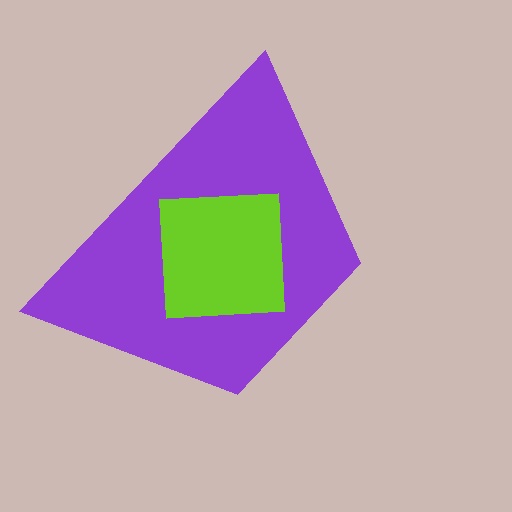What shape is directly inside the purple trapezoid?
The lime square.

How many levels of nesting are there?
2.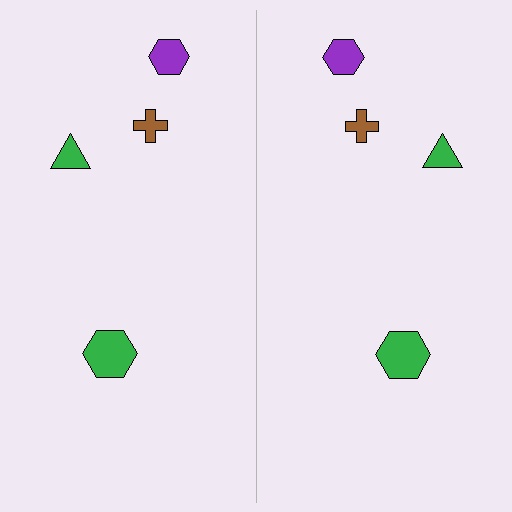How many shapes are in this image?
There are 8 shapes in this image.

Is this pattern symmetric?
Yes, this pattern has bilateral (reflection) symmetry.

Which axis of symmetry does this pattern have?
The pattern has a vertical axis of symmetry running through the center of the image.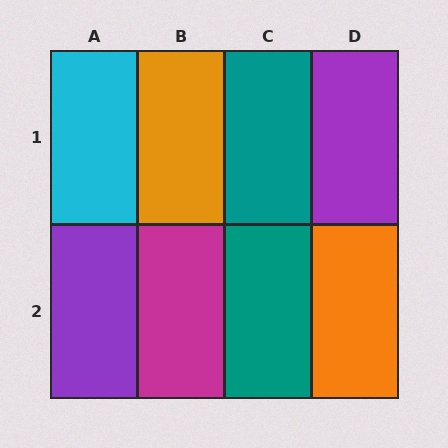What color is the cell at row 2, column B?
Magenta.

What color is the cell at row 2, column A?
Purple.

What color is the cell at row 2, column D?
Orange.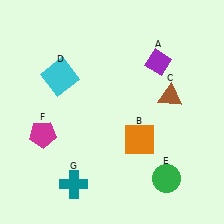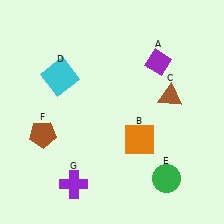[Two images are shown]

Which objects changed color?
F changed from magenta to brown. G changed from teal to purple.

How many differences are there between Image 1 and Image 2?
There are 2 differences between the two images.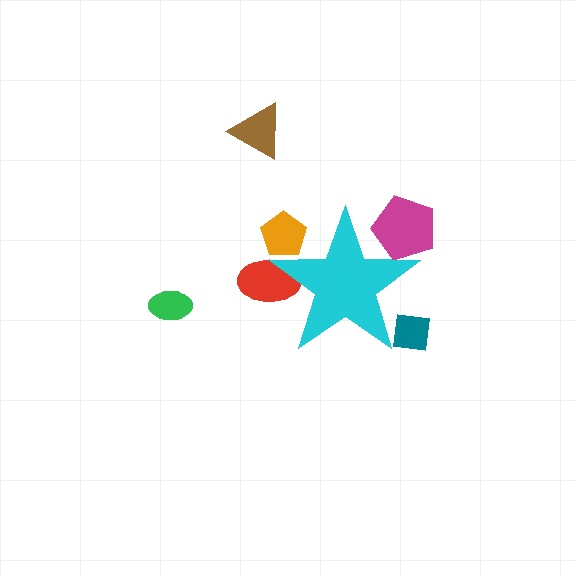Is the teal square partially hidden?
Yes, the teal square is partially hidden behind the cyan star.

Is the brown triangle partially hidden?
No, the brown triangle is fully visible.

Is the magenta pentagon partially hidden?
Yes, the magenta pentagon is partially hidden behind the cyan star.